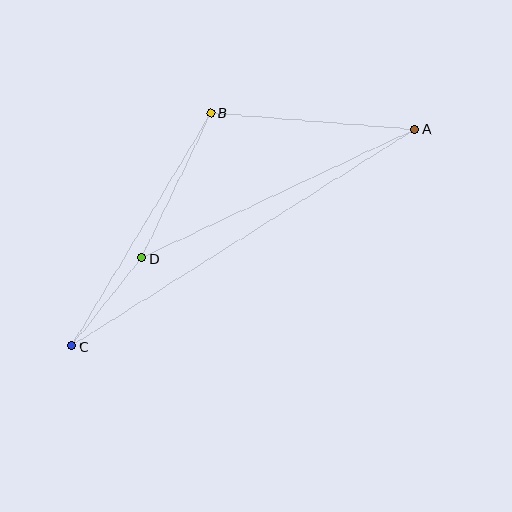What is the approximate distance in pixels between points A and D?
The distance between A and D is approximately 302 pixels.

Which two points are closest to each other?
Points C and D are closest to each other.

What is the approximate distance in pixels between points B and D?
The distance between B and D is approximately 161 pixels.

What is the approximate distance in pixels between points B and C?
The distance between B and C is approximately 271 pixels.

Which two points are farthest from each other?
Points A and C are farthest from each other.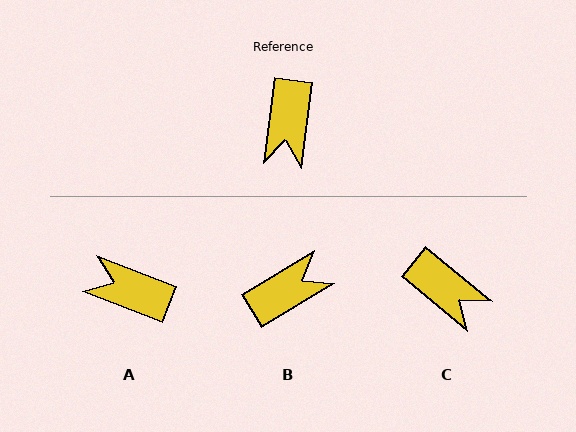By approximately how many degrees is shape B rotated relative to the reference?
Approximately 128 degrees counter-clockwise.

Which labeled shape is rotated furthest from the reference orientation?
B, about 128 degrees away.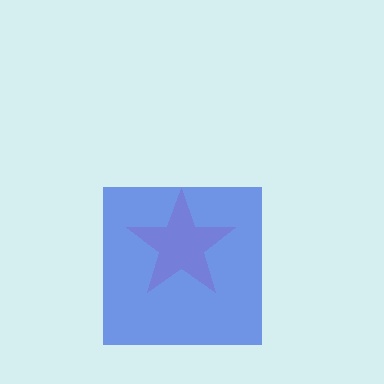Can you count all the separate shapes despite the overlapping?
Yes, there are 2 separate shapes.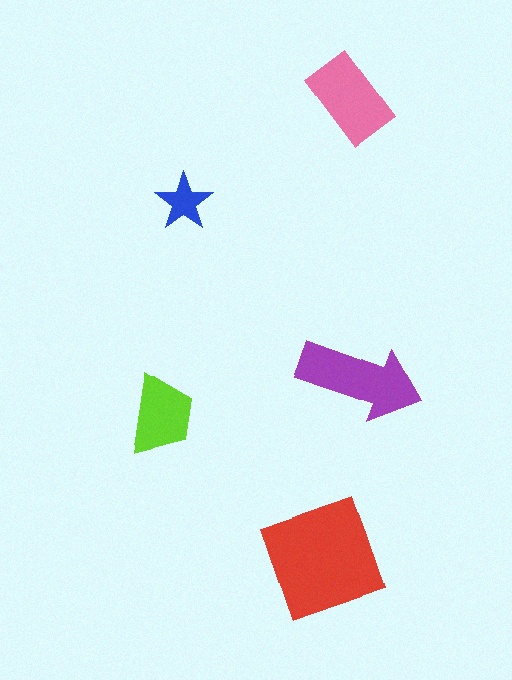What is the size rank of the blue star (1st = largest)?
5th.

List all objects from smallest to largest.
The blue star, the lime trapezoid, the pink rectangle, the purple arrow, the red square.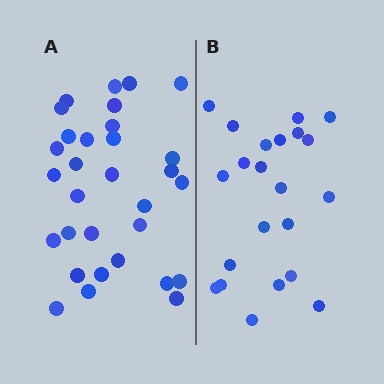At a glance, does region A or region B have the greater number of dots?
Region A (the left region) has more dots.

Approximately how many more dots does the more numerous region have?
Region A has roughly 8 or so more dots than region B.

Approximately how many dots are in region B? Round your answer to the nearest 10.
About 20 dots. (The exact count is 22, which rounds to 20.)